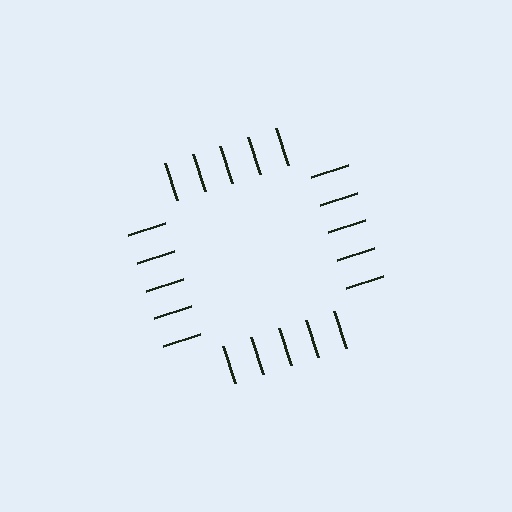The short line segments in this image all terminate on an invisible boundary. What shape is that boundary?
An illusory square — the line segments terminate on its edges but no continuous stroke is drawn.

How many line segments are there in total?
20 — 5 along each of the 4 edges.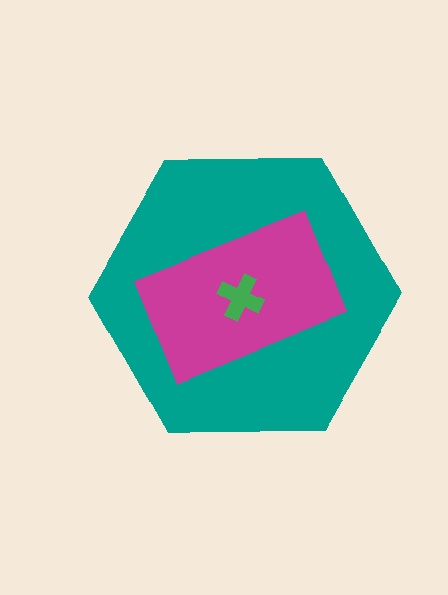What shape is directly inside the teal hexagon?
The magenta rectangle.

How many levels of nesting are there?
3.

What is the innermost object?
The green cross.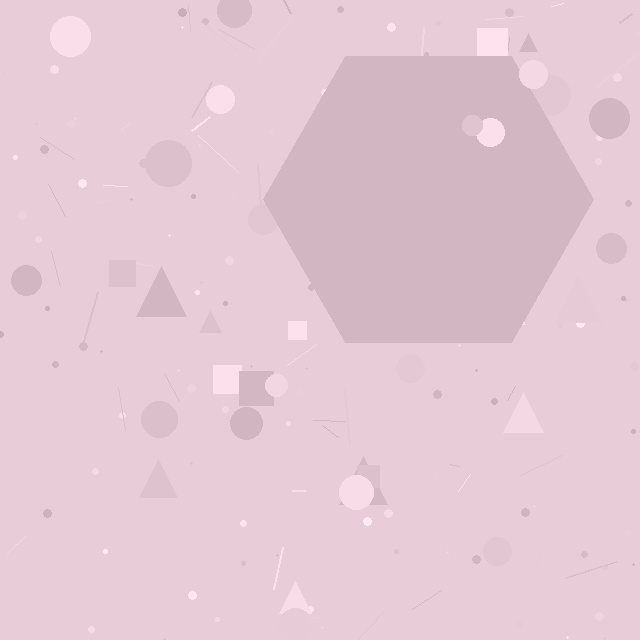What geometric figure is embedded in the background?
A hexagon is embedded in the background.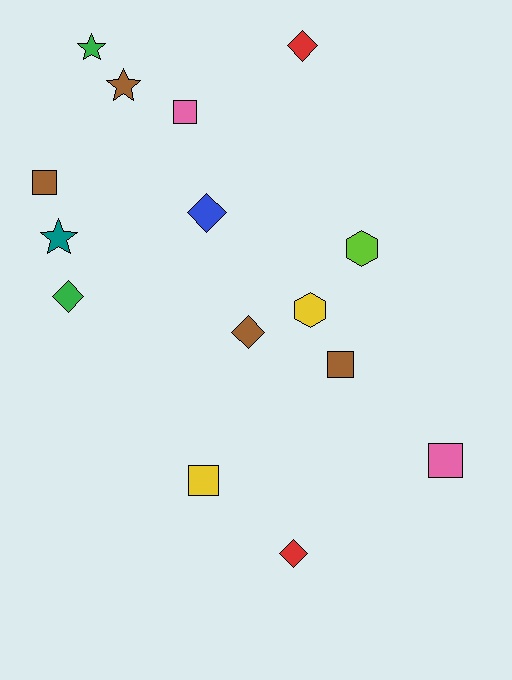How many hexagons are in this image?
There are 2 hexagons.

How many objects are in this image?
There are 15 objects.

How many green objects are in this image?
There are 2 green objects.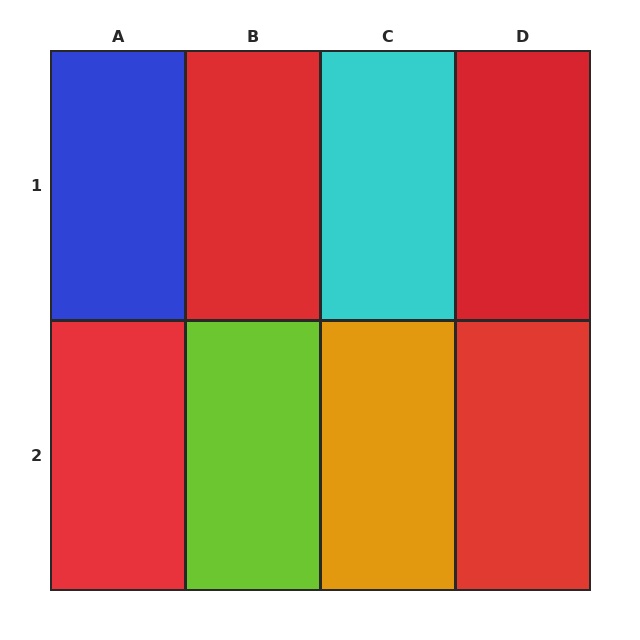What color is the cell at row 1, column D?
Red.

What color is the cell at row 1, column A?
Blue.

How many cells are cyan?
1 cell is cyan.